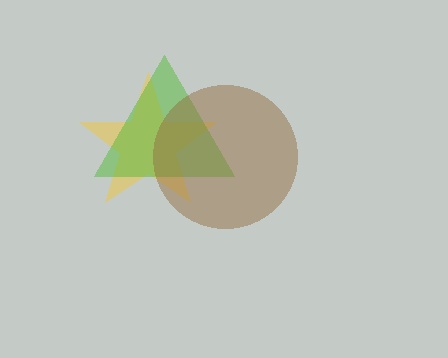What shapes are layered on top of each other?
The layered shapes are: a yellow star, a lime triangle, a brown circle.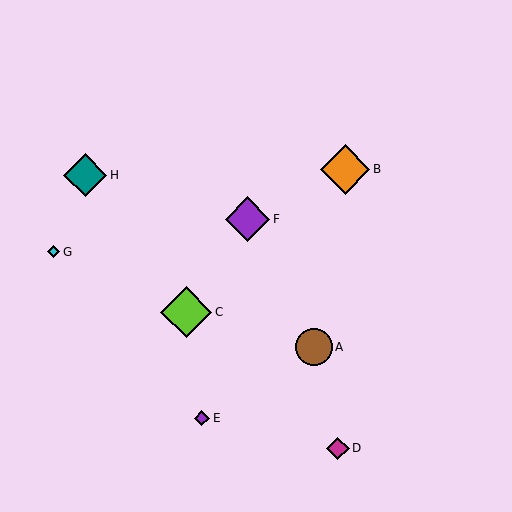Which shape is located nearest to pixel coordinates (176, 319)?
The lime diamond (labeled C) at (186, 312) is nearest to that location.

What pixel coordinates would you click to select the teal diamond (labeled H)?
Click at (85, 175) to select the teal diamond H.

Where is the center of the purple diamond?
The center of the purple diamond is at (202, 418).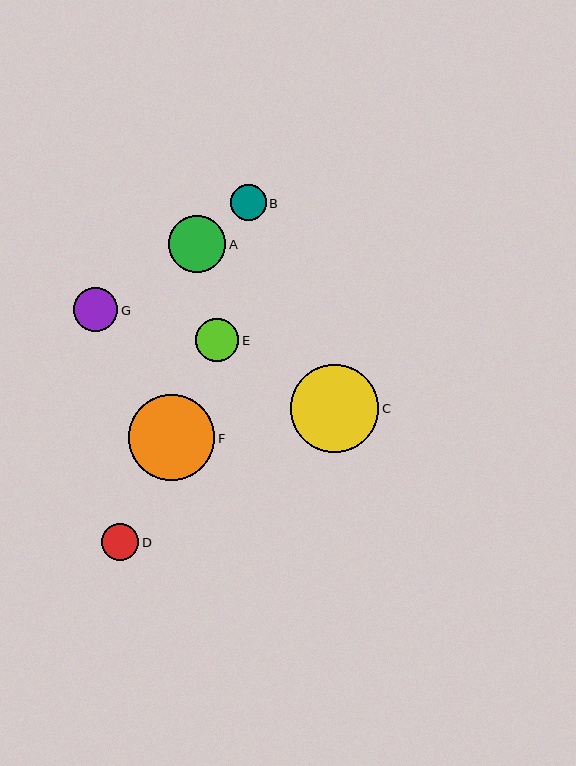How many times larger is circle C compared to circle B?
Circle C is approximately 2.5 times the size of circle B.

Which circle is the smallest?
Circle B is the smallest with a size of approximately 36 pixels.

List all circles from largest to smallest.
From largest to smallest: C, F, A, G, E, D, B.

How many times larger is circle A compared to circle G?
Circle A is approximately 1.3 times the size of circle G.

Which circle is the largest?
Circle C is the largest with a size of approximately 88 pixels.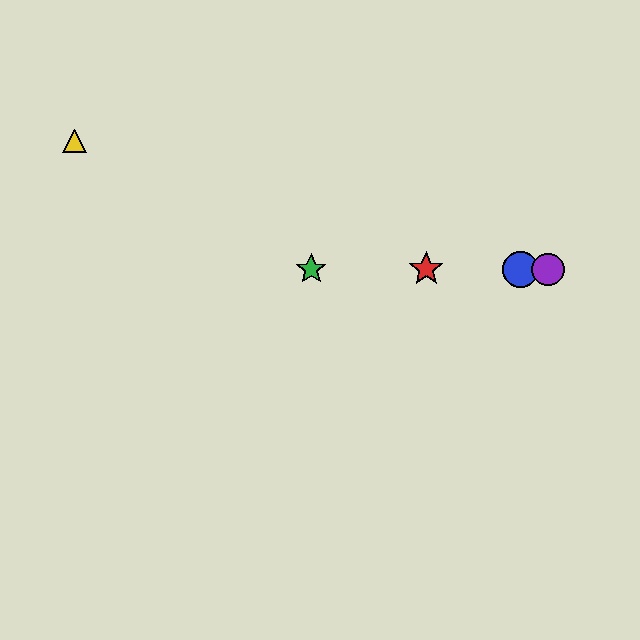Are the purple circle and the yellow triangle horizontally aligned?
No, the purple circle is at y≈269 and the yellow triangle is at y≈141.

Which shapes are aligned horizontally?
The red star, the blue circle, the green star, the purple circle are aligned horizontally.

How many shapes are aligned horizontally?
4 shapes (the red star, the blue circle, the green star, the purple circle) are aligned horizontally.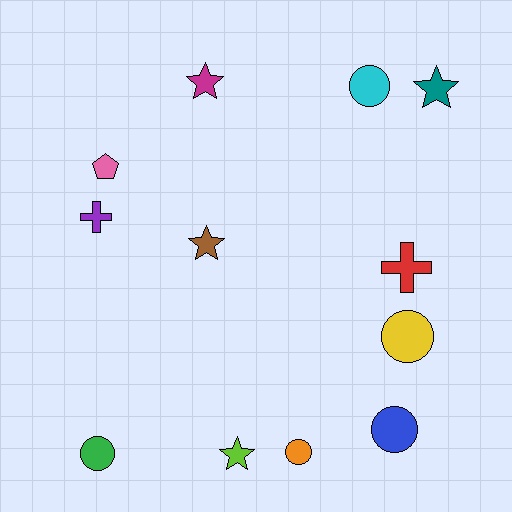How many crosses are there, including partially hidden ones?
There are 2 crosses.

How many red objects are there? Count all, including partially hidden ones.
There is 1 red object.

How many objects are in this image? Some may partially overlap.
There are 12 objects.